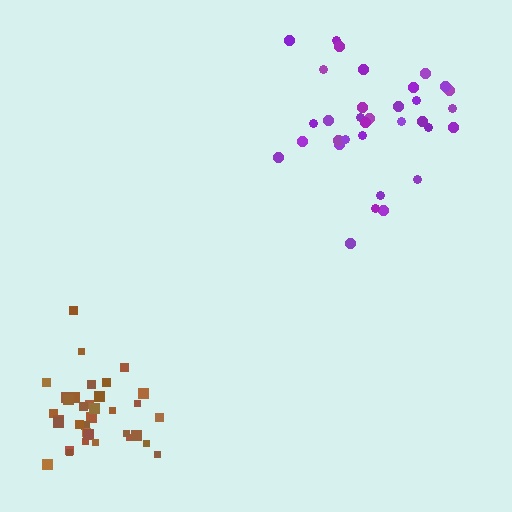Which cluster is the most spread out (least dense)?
Purple.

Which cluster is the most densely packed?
Brown.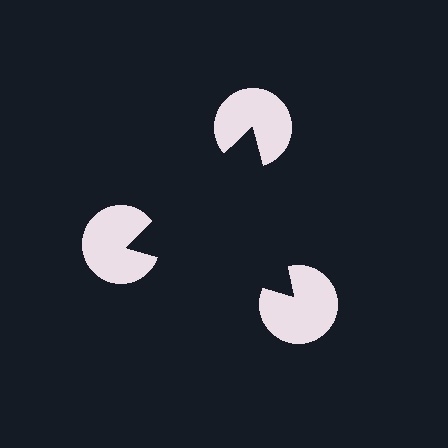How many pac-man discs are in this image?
There are 3 — one at each vertex of the illusory triangle.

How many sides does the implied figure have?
3 sides.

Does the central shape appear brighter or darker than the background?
It typically appears slightly darker than the background, even though no actual brightness change is drawn.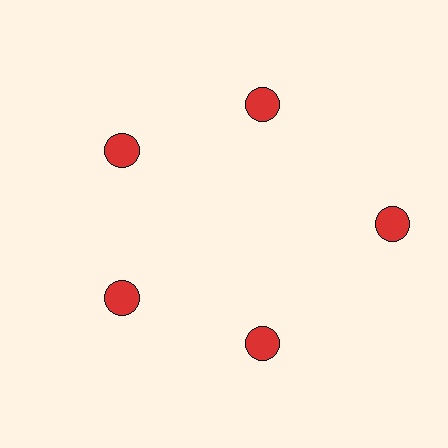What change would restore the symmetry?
The symmetry would be restored by moving it inward, back onto the ring so that all 5 circles sit at equal angles and equal distance from the center.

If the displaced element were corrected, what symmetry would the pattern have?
It would have 5-fold rotational symmetry — the pattern would map onto itself every 72 degrees.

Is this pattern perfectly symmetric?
No. The 5 red circles are arranged in a ring, but one element near the 3 o'clock position is pushed outward from the center, breaking the 5-fold rotational symmetry.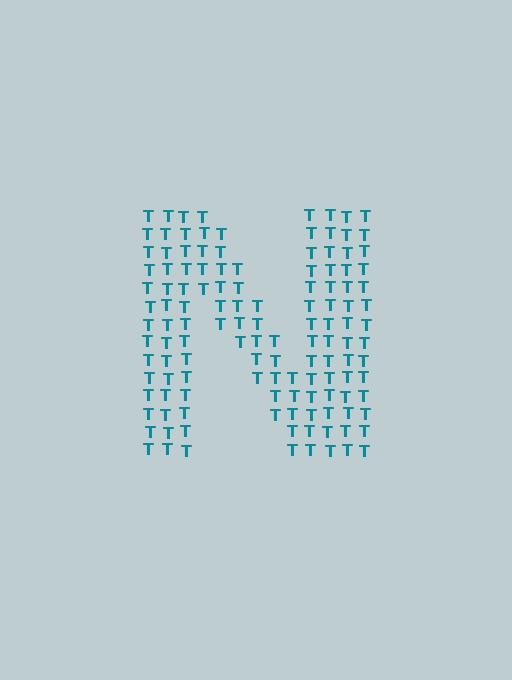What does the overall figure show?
The overall figure shows the letter N.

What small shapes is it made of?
It is made of small letter T's.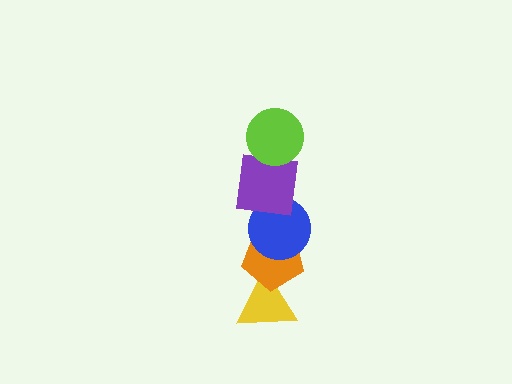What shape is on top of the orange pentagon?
The blue circle is on top of the orange pentagon.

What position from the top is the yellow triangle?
The yellow triangle is 5th from the top.